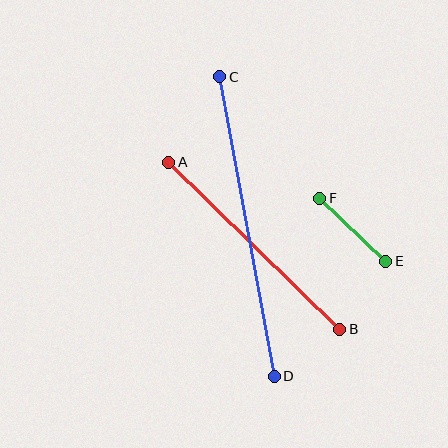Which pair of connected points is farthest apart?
Points C and D are farthest apart.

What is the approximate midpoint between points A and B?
The midpoint is at approximately (254, 246) pixels.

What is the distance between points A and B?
The distance is approximately 239 pixels.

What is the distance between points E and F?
The distance is approximately 91 pixels.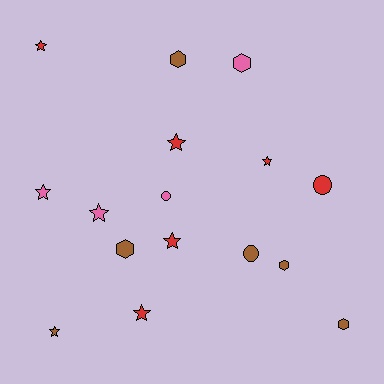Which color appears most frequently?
Brown, with 6 objects.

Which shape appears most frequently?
Star, with 8 objects.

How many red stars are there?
There are 5 red stars.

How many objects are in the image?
There are 16 objects.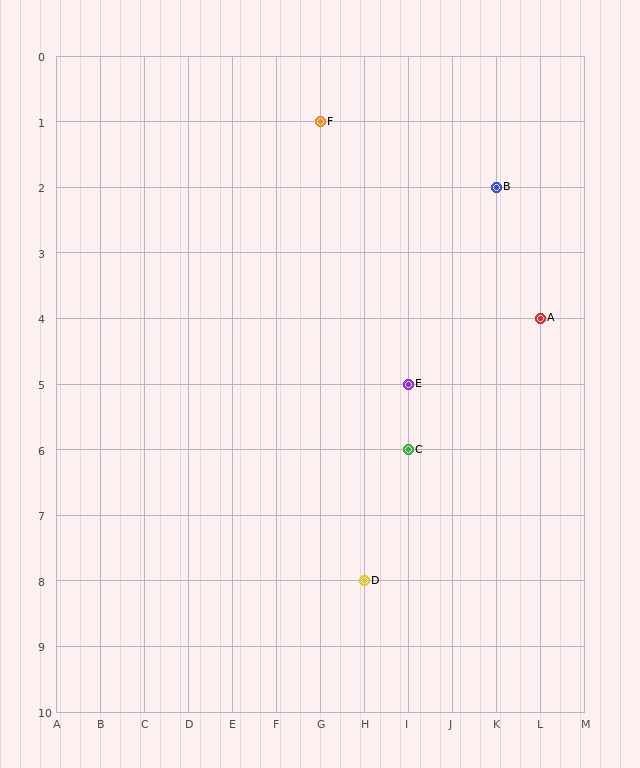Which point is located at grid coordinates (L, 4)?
Point A is at (L, 4).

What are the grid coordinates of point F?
Point F is at grid coordinates (G, 1).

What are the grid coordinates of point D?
Point D is at grid coordinates (H, 8).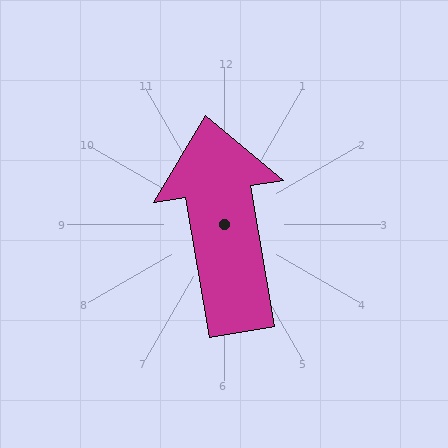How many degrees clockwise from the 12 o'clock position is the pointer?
Approximately 350 degrees.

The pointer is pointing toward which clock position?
Roughly 12 o'clock.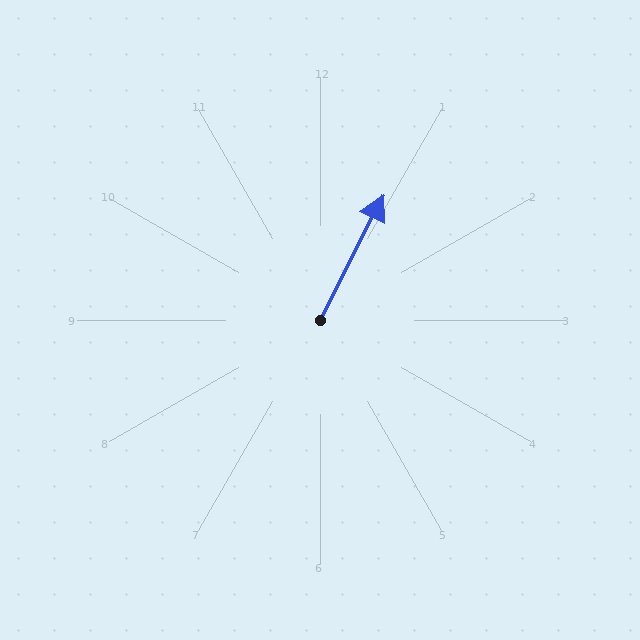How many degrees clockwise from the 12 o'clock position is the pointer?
Approximately 27 degrees.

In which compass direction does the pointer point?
Northeast.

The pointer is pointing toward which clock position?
Roughly 1 o'clock.